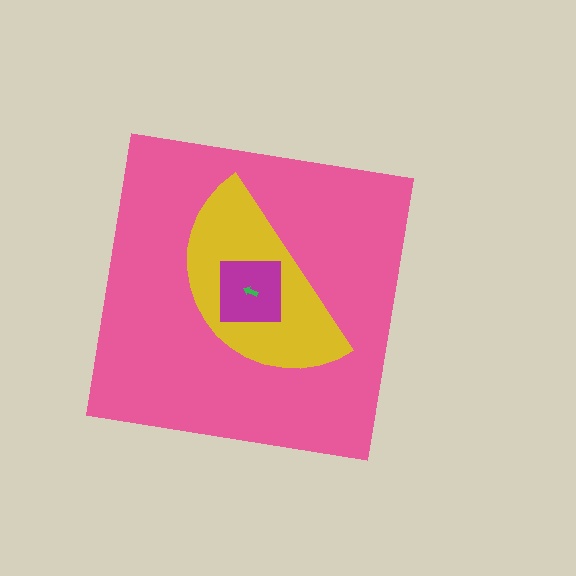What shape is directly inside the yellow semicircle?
The magenta square.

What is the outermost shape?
The pink square.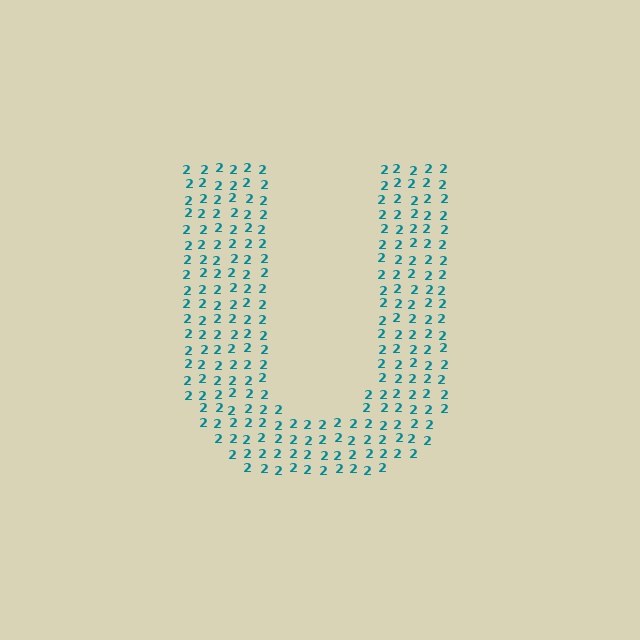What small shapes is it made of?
It is made of small digit 2's.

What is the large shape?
The large shape is the letter U.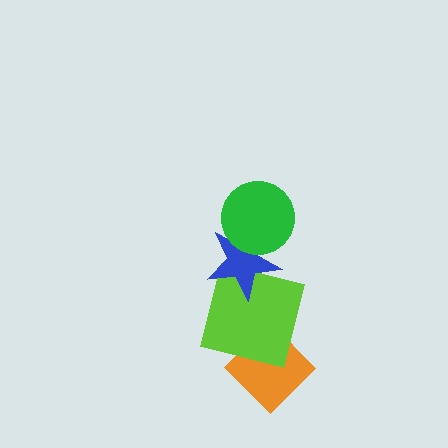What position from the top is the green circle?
The green circle is 1st from the top.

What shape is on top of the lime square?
The blue star is on top of the lime square.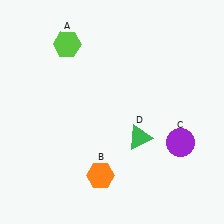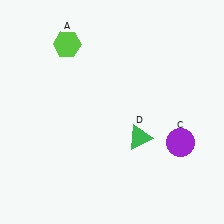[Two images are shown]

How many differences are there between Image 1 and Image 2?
There is 1 difference between the two images.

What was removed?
The orange hexagon (B) was removed in Image 2.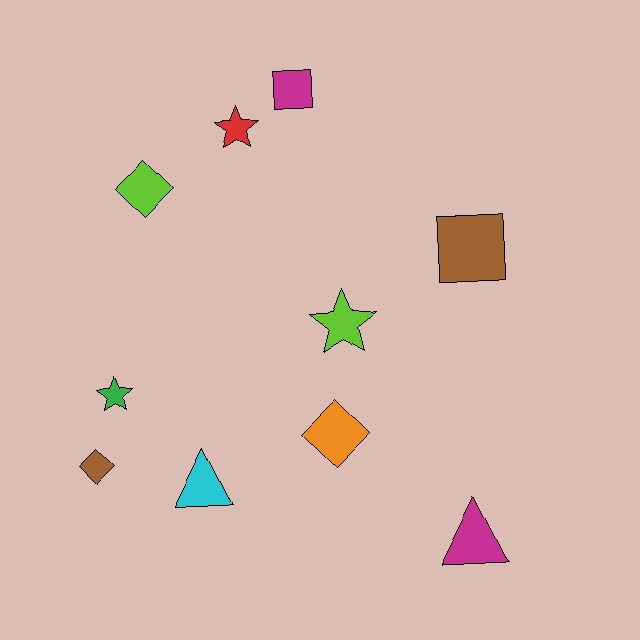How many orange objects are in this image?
There is 1 orange object.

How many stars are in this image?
There are 3 stars.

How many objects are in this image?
There are 10 objects.